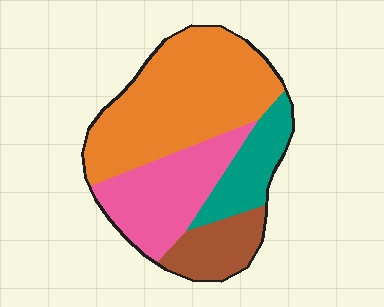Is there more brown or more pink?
Pink.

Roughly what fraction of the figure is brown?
Brown covers about 15% of the figure.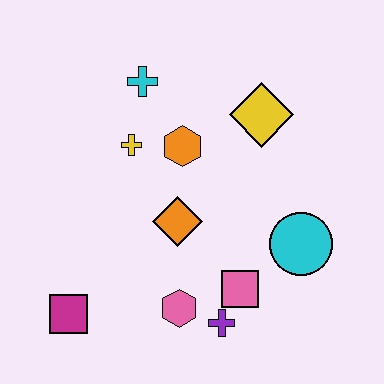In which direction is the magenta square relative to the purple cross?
The magenta square is to the left of the purple cross.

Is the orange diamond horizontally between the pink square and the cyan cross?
Yes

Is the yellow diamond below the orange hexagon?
No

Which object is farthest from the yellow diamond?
The magenta square is farthest from the yellow diamond.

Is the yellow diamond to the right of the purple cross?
Yes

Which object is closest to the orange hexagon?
The yellow cross is closest to the orange hexagon.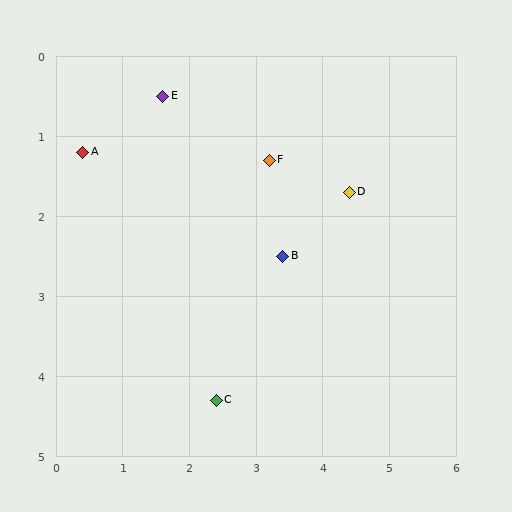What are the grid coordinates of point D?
Point D is at approximately (4.4, 1.7).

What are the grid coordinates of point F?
Point F is at approximately (3.2, 1.3).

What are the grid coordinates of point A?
Point A is at approximately (0.4, 1.2).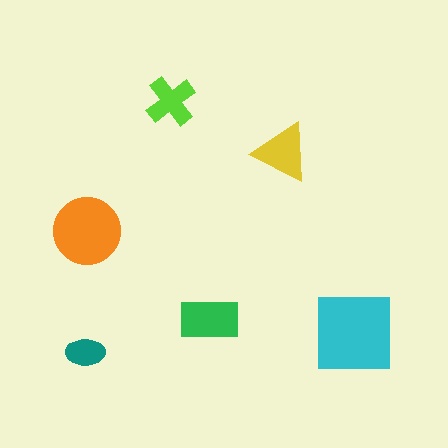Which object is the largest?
The cyan square.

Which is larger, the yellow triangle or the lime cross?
The yellow triangle.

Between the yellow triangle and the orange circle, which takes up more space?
The orange circle.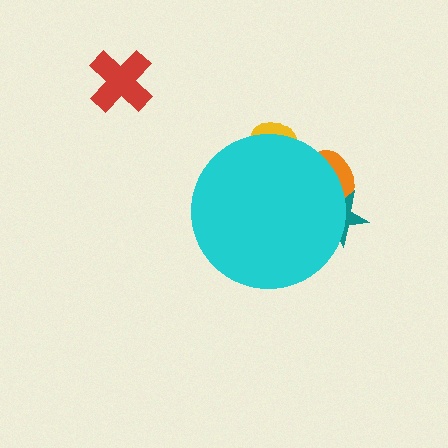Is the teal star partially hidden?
Yes, the teal star is partially hidden behind the cyan circle.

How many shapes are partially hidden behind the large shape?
3 shapes are partially hidden.